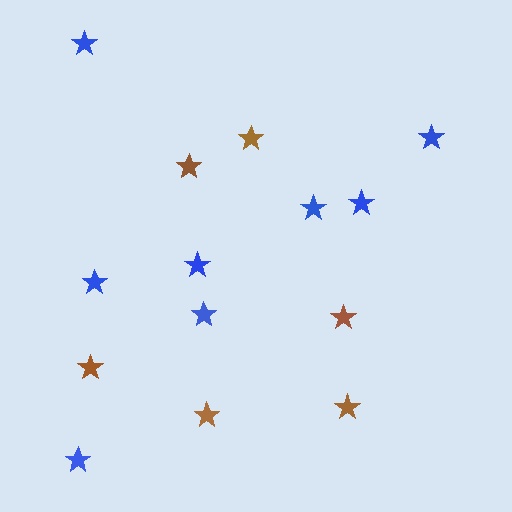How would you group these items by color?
There are 2 groups: one group of brown stars (6) and one group of blue stars (8).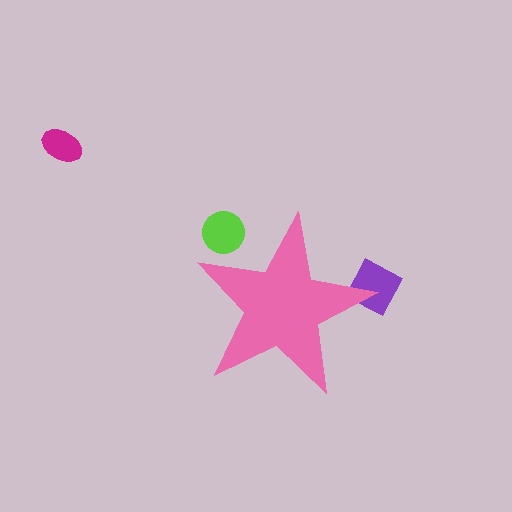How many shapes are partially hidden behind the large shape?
2 shapes are partially hidden.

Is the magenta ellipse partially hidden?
No, the magenta ellipse is fully visible.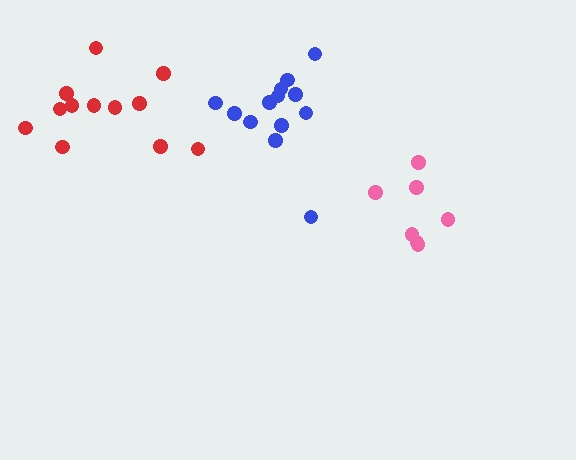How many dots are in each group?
Group 1: 13 dots, Group 2: 7 dots, Group 3: 12 dots (32 total).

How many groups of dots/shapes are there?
There are 3 groups.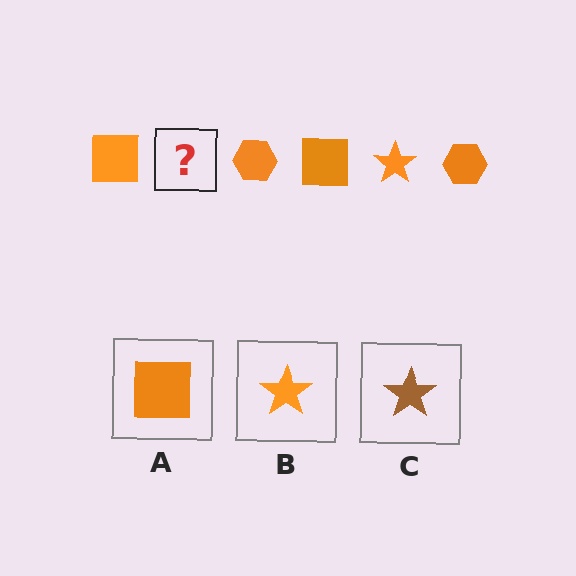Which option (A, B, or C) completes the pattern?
B.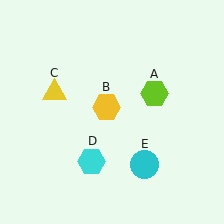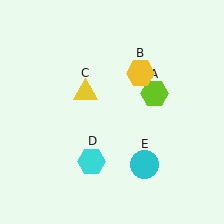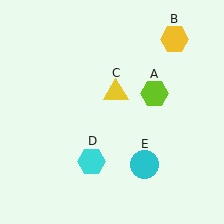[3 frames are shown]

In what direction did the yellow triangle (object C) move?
The yellow triangle (object C) moved right.